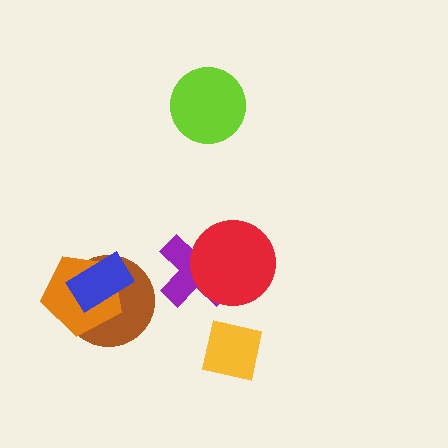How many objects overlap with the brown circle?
2 objects overlap with the brown circle.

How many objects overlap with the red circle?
1 object overlaps with the red circle.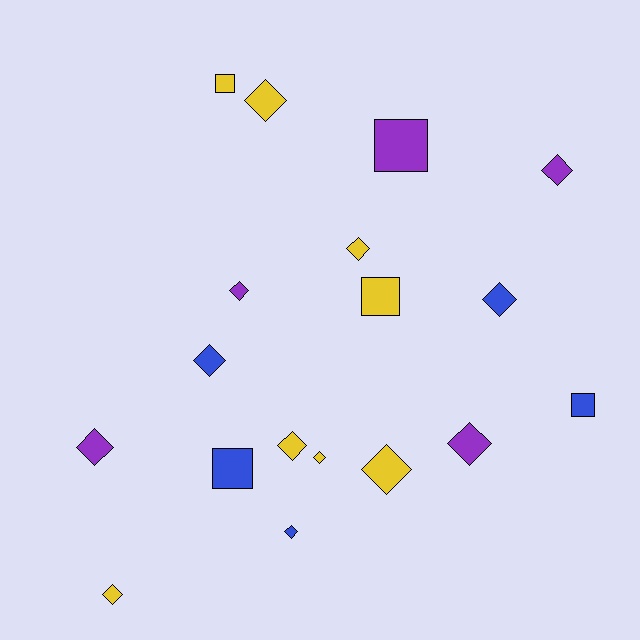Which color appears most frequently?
Yellow, with 8 objects.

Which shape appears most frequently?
Diamond, with 13 objects.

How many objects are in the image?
There are 18 objects.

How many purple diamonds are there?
There are 4 purple diamonds.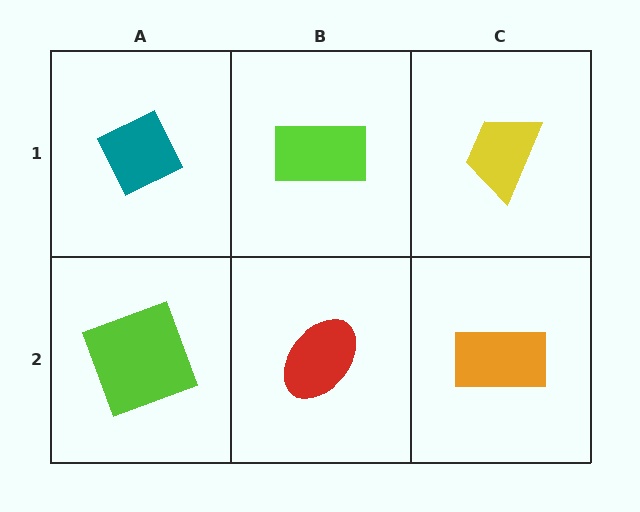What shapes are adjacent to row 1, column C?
An orange rectangle (row 2, column C), a lime rectangle (row 1, column B).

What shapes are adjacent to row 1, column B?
A red ellipse (row 2, column B), a teal diamond (row 1, column A), a yellow trapezoid (row 1, column C).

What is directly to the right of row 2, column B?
An orange rectangle.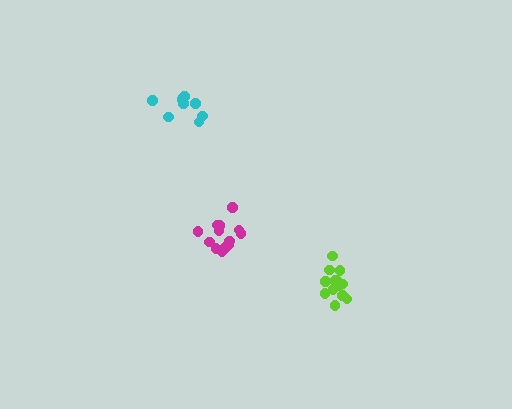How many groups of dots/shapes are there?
There are 3 groups.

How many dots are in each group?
Group 1: 9 dots, Group 2: 13 dots, Group 3: 14 dots (36 total).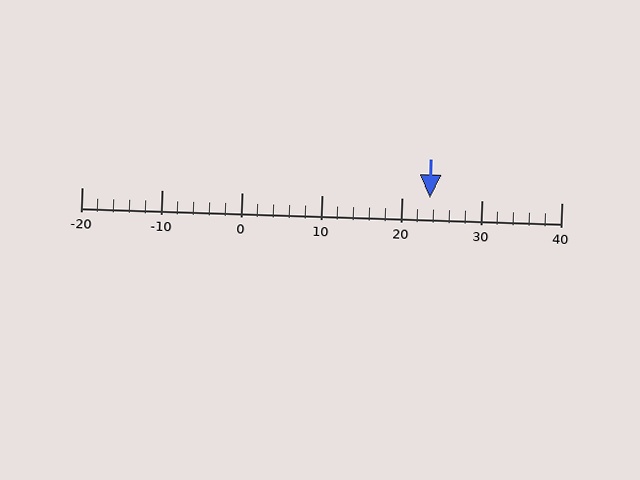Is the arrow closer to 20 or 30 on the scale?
The arrow is closer to 20.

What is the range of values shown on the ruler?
The ruler shows values from -20 to 40.